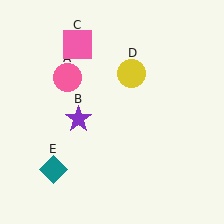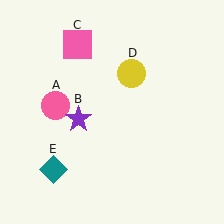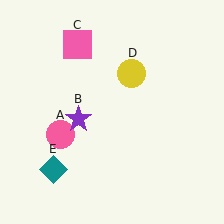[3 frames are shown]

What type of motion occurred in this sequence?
The pink circle (object A) rotated counterclockwise around the center of the scene.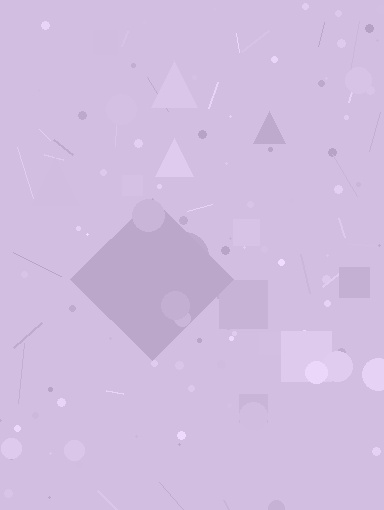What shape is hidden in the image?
A diamond is hidden in the image.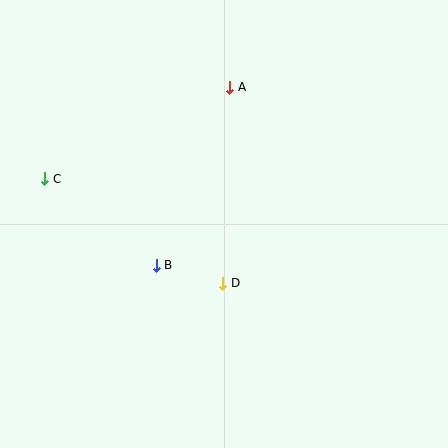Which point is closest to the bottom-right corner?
Point D is closest to the bottom-right corner.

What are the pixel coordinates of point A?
Point A is at (230, 87).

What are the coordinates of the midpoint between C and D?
The midpoint between C and D is at (134, 231).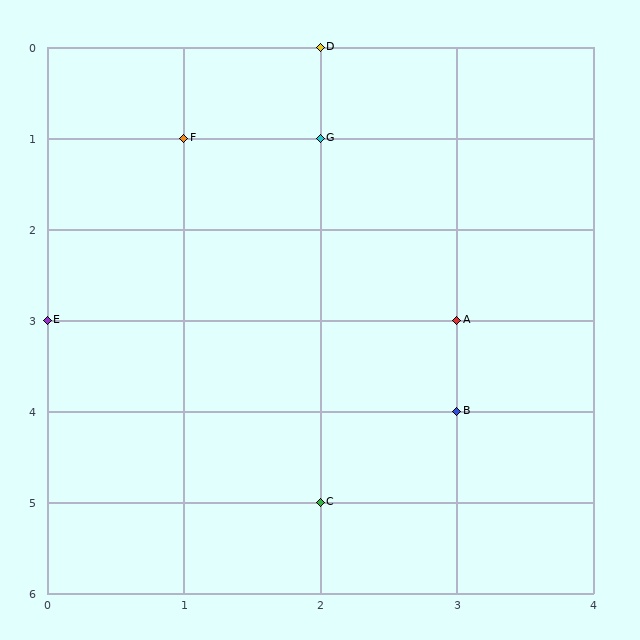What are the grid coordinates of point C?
Point C is at grid coordinates (2, 5).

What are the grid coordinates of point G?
Point G is at grid coordinates (2, 1).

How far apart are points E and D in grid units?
Points E and D are 2 columns and 3 rows apart (about 3.6 grid units diagonally).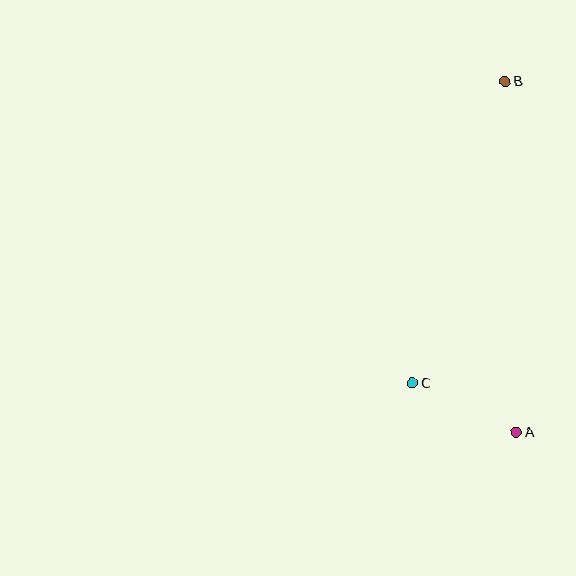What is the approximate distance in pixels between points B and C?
The distance between B and C is approximately 316 pixels.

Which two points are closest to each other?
Points A and C are closest to each other.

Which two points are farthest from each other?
Points A and B are farthest from each other.